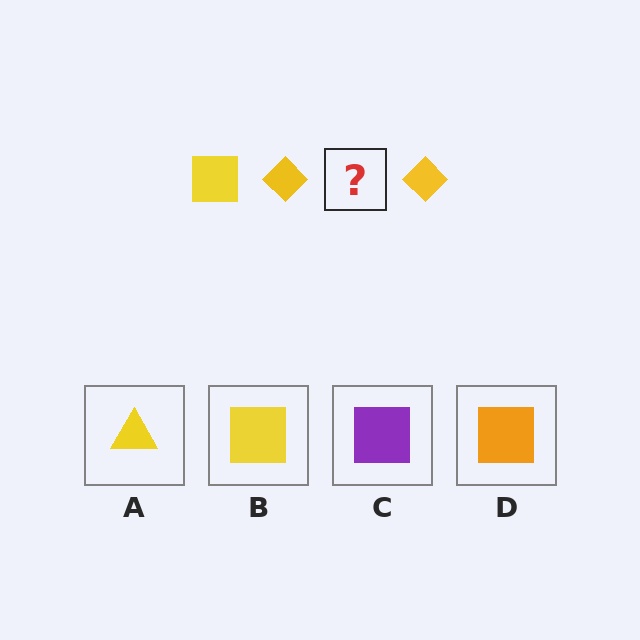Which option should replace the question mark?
Option B.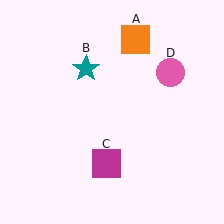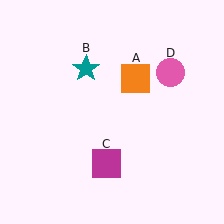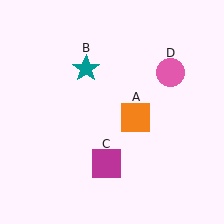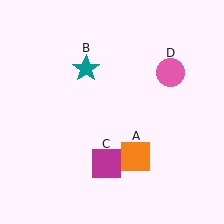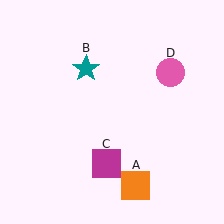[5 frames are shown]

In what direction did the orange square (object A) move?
The orange square (object A) moved down.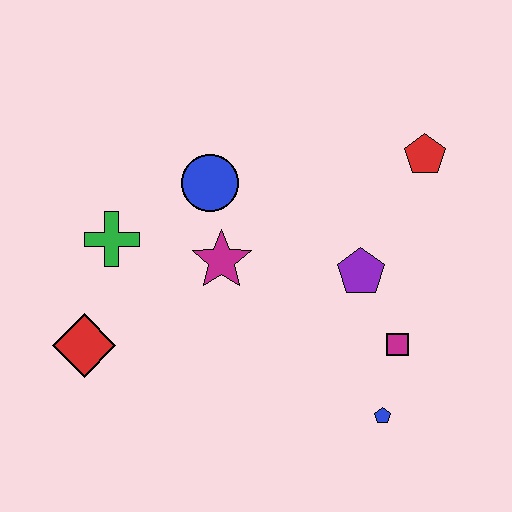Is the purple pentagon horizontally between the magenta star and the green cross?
No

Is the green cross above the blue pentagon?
Yes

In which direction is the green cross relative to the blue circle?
The green cross is to the left of the blue circle.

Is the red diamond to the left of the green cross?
Yes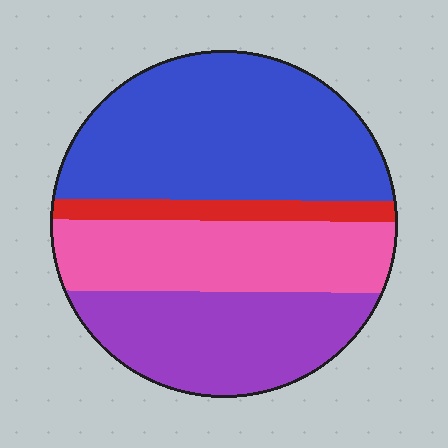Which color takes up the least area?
Red, at roughly 10%.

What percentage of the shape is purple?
Purple takes up between a quarter and a half of the shape.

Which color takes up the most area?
Blue, at roughly 40%.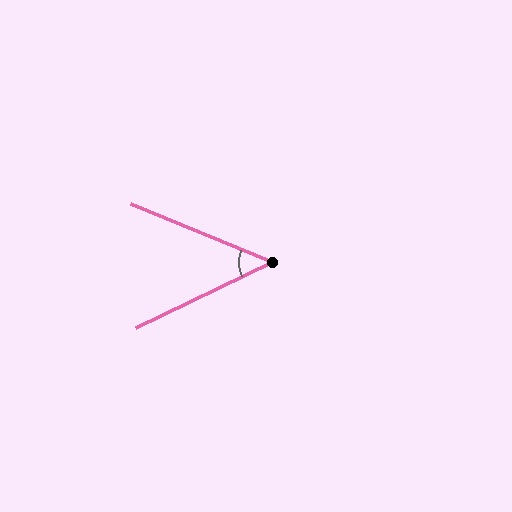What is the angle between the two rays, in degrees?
Approximately 48 degrees.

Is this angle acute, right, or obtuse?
It is acute.